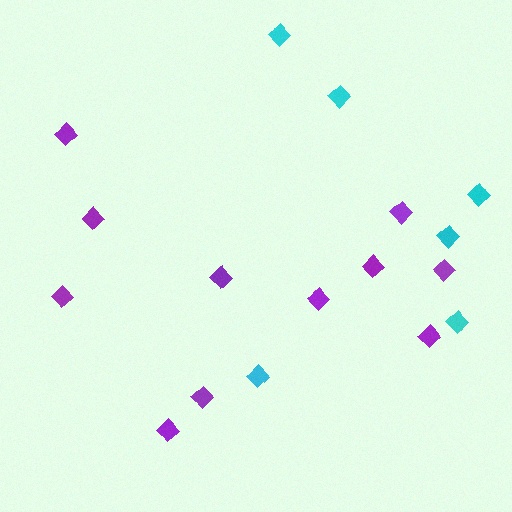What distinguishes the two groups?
There are 2 groups: one group of cyan diamonds (6) and one group of purple diamonds (11).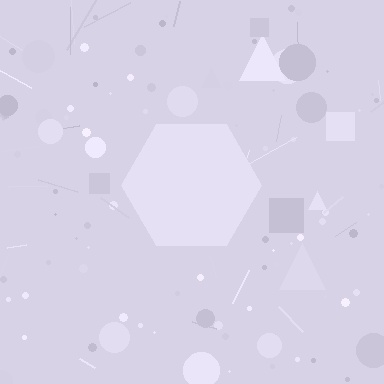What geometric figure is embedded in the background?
A hexagon is embedded in the background.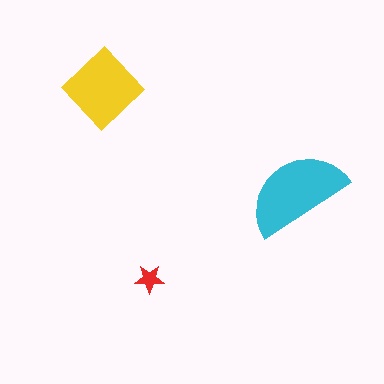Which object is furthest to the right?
The cyan semicircle is rightmost.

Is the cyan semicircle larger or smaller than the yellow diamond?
Larger.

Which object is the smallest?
The red star.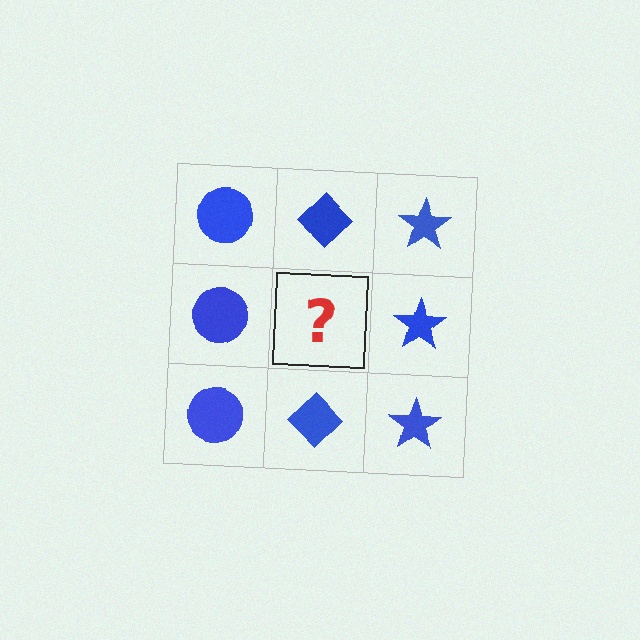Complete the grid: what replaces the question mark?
The question mark should be replaced with a blue diamond.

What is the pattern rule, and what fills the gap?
The rule is that each column has a consistent shape. The gap should be filled with a blue diamond.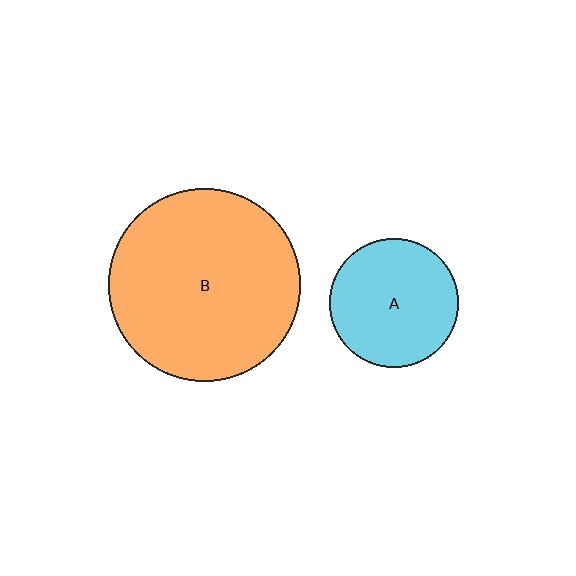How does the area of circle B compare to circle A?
Approximately 2.2 times.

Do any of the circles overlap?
No, none of the circles overlap.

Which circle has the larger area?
Circle B (orange).